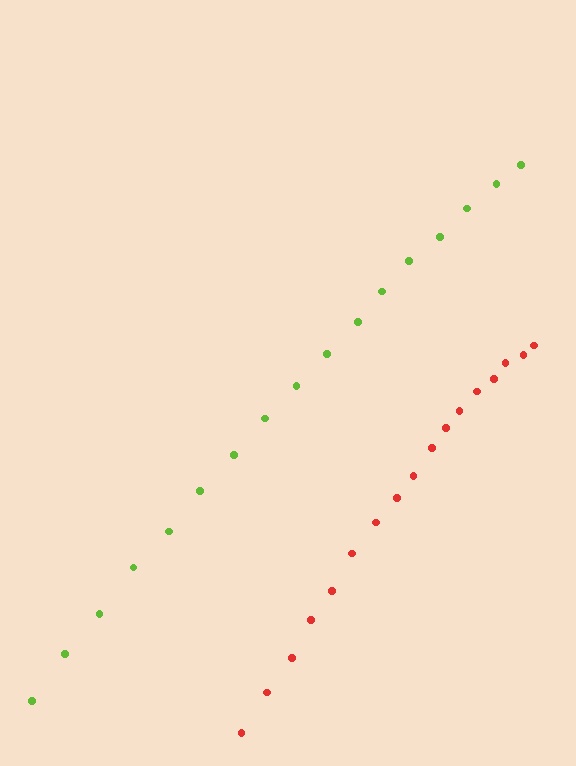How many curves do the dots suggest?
There are 2 distinct paths.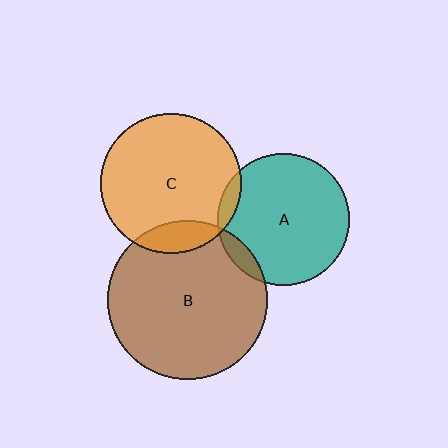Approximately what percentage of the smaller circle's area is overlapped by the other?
Approximately 5%.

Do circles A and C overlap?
Yes.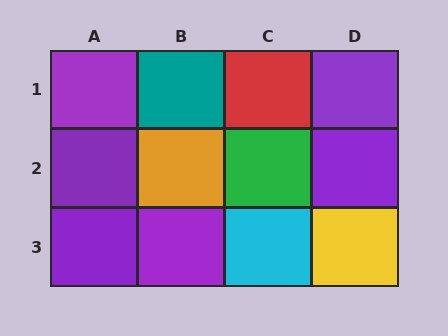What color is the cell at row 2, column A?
Purple.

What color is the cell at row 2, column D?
Purple.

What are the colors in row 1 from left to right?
Purple, teal, red, purple.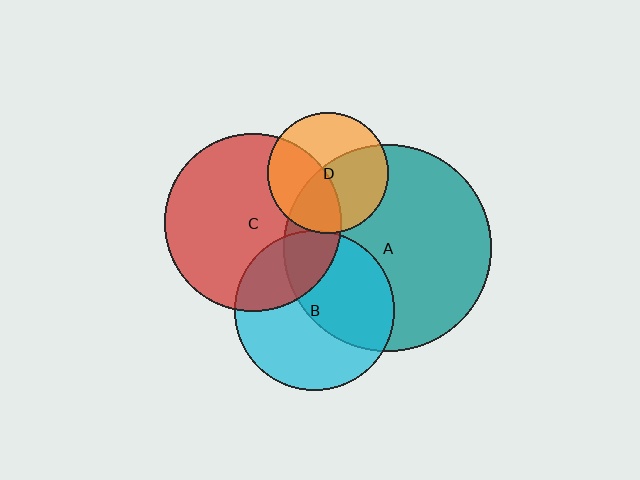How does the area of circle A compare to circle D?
Approximately 2.9 times.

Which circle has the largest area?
Circle A (teal).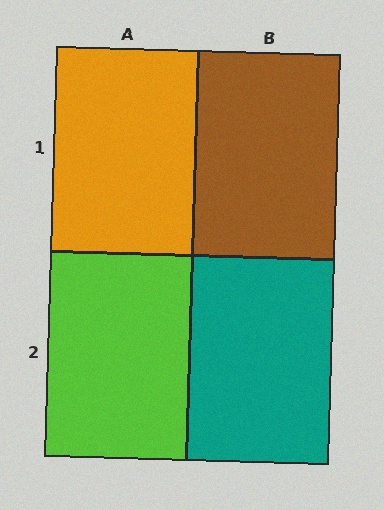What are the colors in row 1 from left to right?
Orange, brown.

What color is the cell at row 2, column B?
Teal.